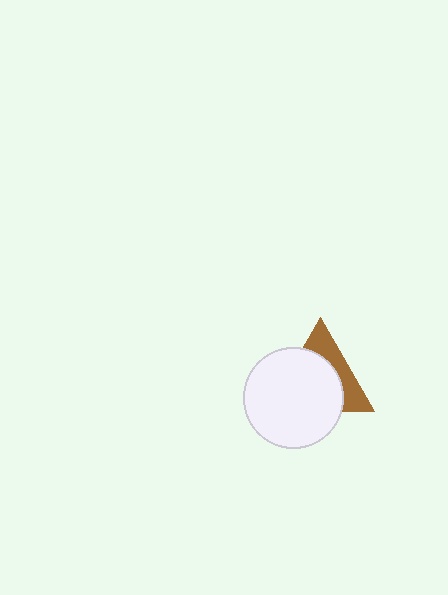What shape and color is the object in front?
The object in front is a white circle.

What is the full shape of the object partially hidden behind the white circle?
The partially hidden object is a brown triangle.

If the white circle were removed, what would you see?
You would see the complete brown triangle.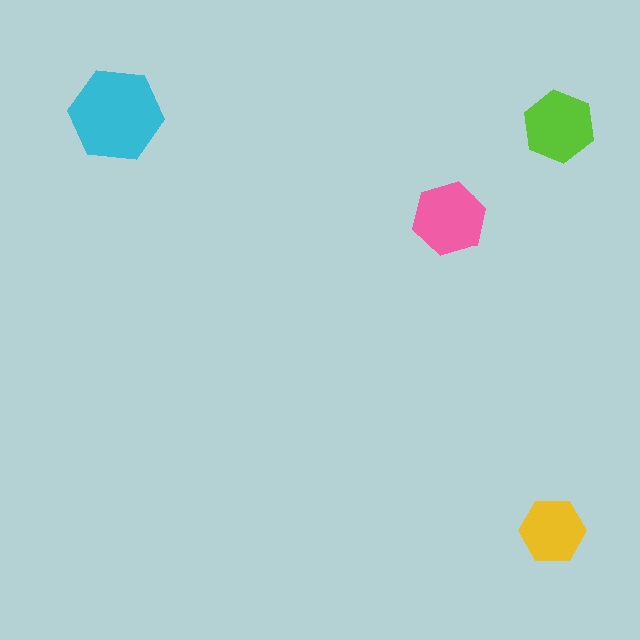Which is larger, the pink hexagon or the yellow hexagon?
The pink one.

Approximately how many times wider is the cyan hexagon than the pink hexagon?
About 1.5 times wider.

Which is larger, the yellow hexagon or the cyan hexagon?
The cyan one.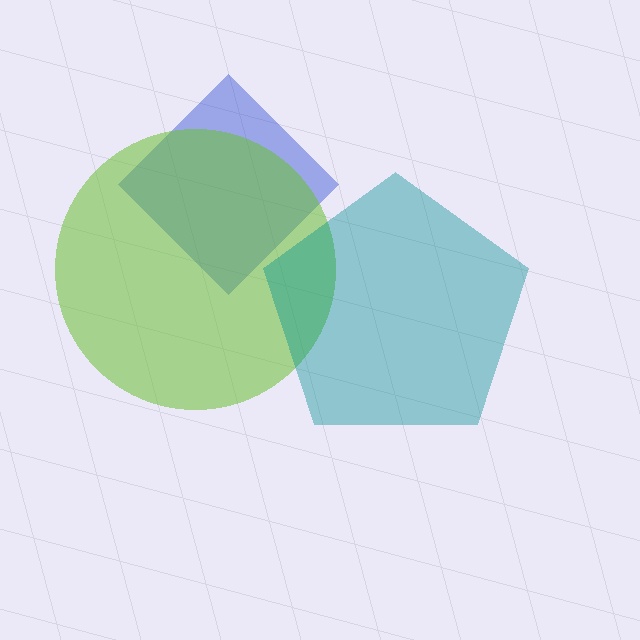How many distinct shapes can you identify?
There are 3 distinct shapes: a blue diamond, a lime circle, a teal pentagon.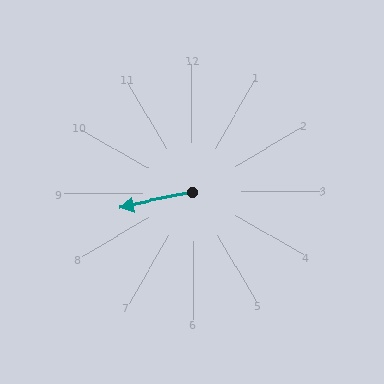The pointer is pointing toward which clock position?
Roughly 9 o'clock.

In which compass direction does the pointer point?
West.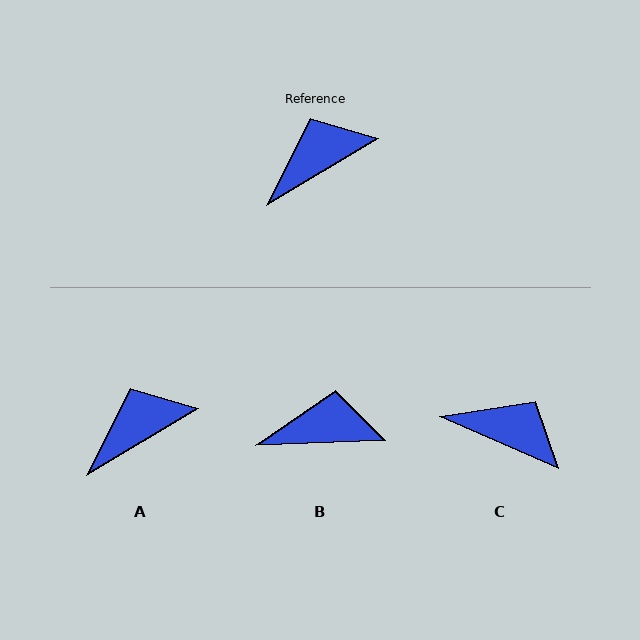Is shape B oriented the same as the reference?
No, it is off by about 28 degrees.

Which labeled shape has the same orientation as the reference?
A.